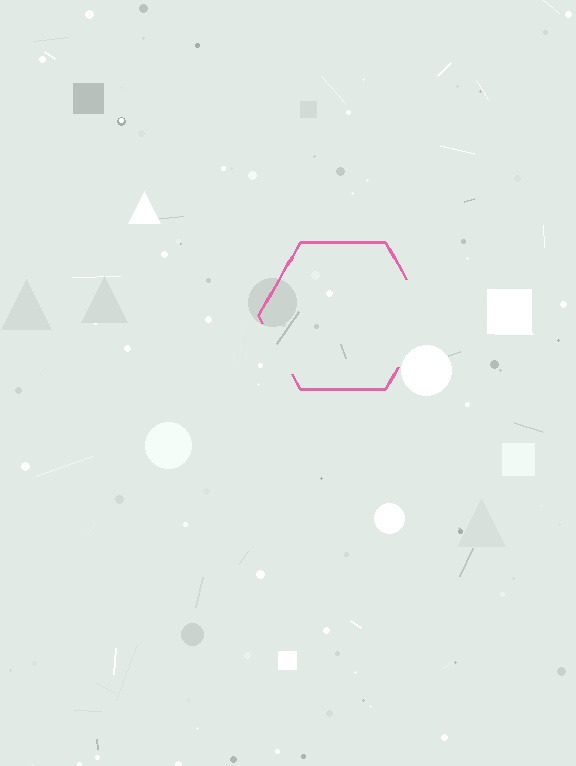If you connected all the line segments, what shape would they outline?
They would outline a hexagon.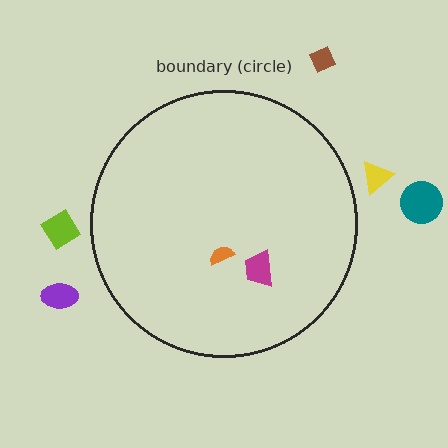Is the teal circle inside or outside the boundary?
Outside.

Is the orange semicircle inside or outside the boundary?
Inside.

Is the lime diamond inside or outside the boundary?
Outside.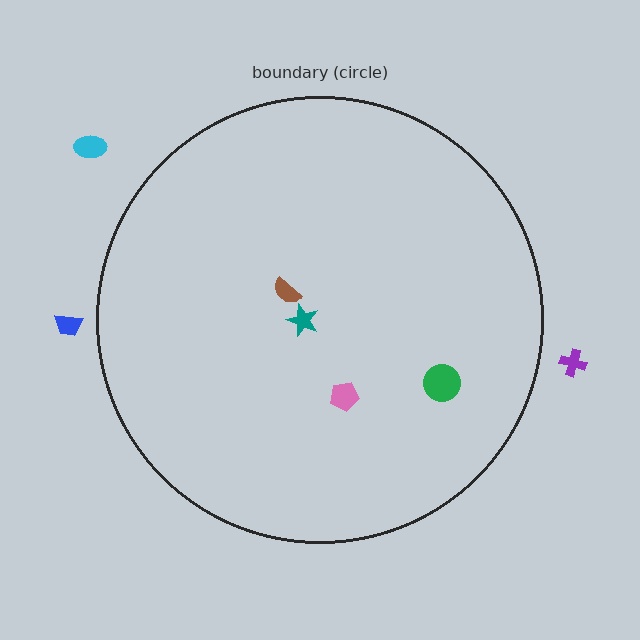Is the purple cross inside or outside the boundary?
Outside.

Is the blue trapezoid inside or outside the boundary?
Outside.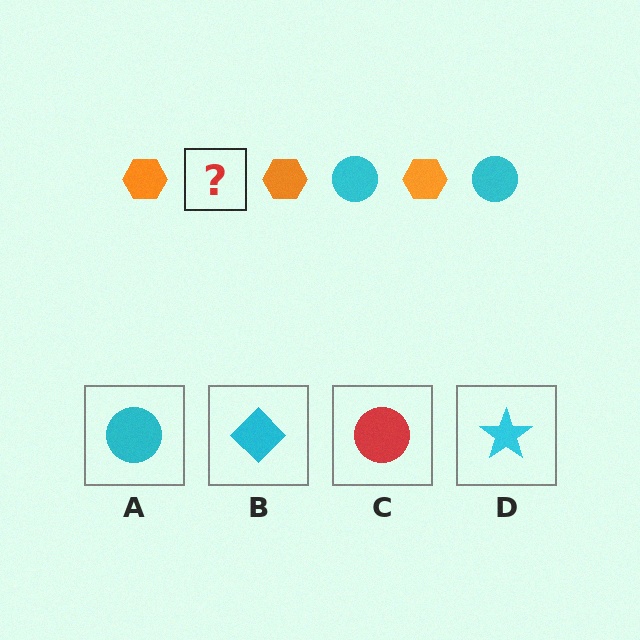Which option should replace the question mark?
Option A.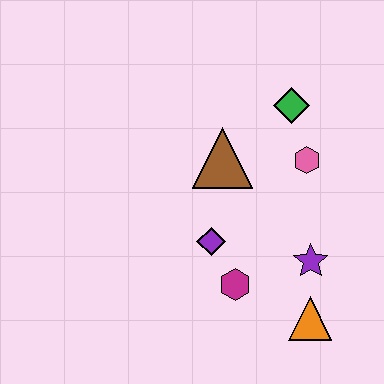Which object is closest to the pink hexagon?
The green diamond is closest to the pink hexagon.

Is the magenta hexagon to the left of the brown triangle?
No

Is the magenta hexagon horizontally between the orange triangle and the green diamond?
No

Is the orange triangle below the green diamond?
Yes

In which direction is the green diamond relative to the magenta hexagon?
The green diamond is above the magenta hexagon.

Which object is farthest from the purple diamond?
The green diamond is farthest from the purple diamond.